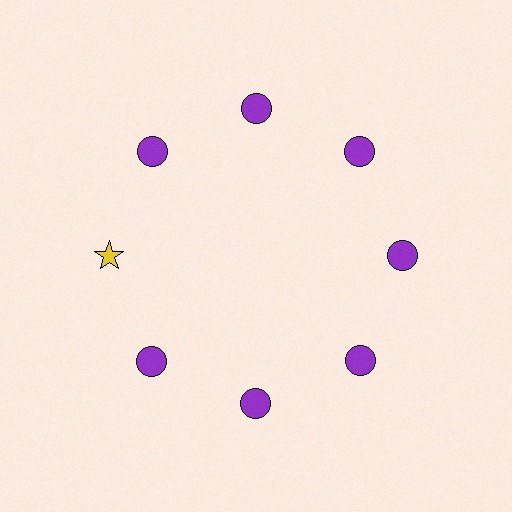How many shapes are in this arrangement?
There are 8 shapes arranged in a ring pattern.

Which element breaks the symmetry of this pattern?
The yellow star at roughly the 9 o'clock position breaks the symmetry. All other shapes are purple circles.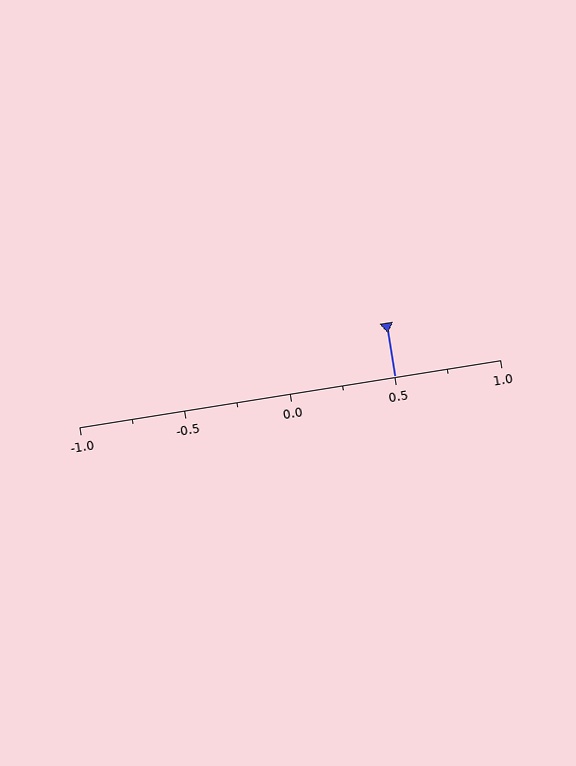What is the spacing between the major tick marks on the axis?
The major ticks are spaced 0.5 apart.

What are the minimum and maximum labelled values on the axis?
The axis runs from -1.0 to 1.0.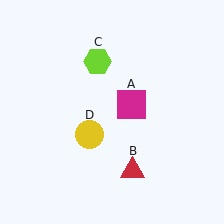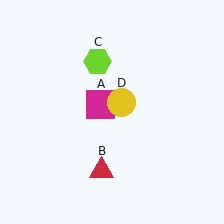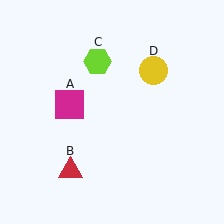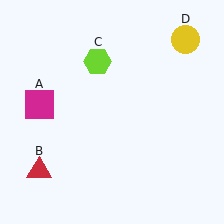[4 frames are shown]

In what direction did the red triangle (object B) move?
The red triangle (object B) moved left.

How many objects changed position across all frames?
3 objects changed position: magenta square (object A), red triangle (object B), yellow circle (object D).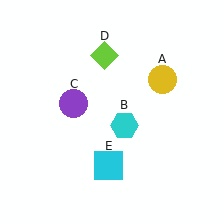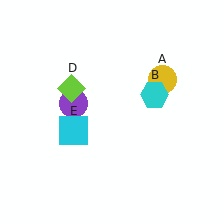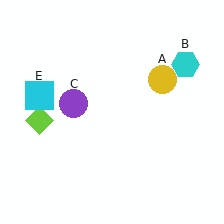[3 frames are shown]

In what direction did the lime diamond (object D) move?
The lime diamond (object D) moved down and to the left.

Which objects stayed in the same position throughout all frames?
Yellow circle (object A) and purple circle (object C) remained stationary.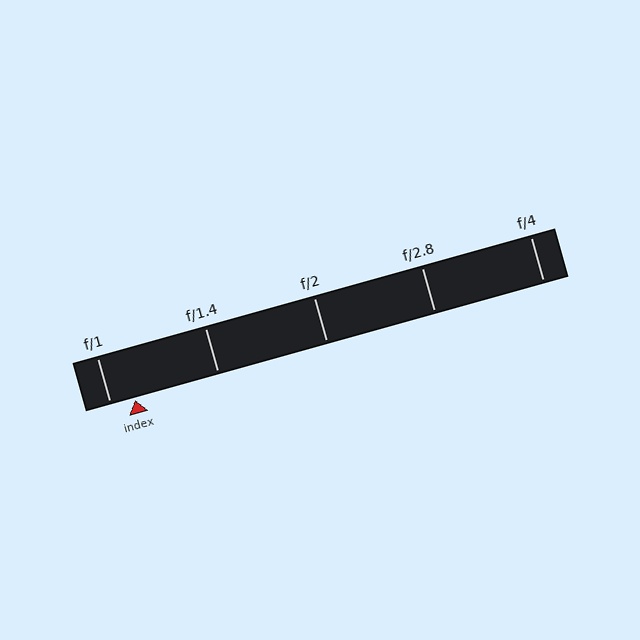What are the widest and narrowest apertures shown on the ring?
The widest aperture shown is f/1 and the narrowest is f/4.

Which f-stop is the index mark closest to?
The index mark is closest to f/1.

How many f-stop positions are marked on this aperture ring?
There are 5 f-stop positions marked.